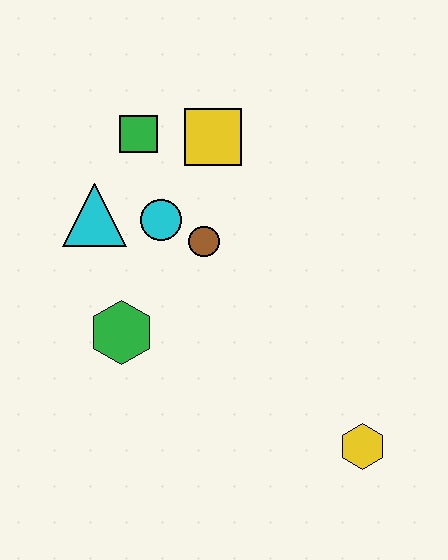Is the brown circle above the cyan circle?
No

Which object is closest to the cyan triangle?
The cyan circle is closest to the cyan triangle.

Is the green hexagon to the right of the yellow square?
No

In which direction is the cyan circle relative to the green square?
The cyan circle is below the green square.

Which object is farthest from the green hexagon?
The yellow hexagon is farthest from the green hexagon.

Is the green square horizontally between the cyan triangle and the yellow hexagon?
Yes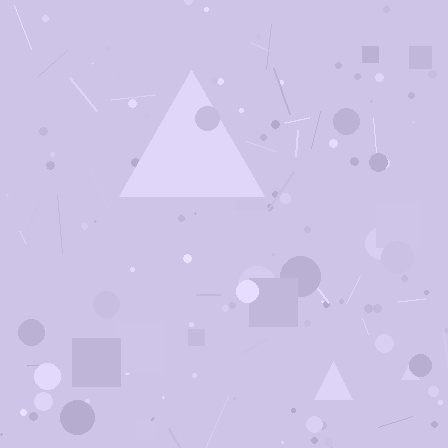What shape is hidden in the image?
A triangle is hidden in the image.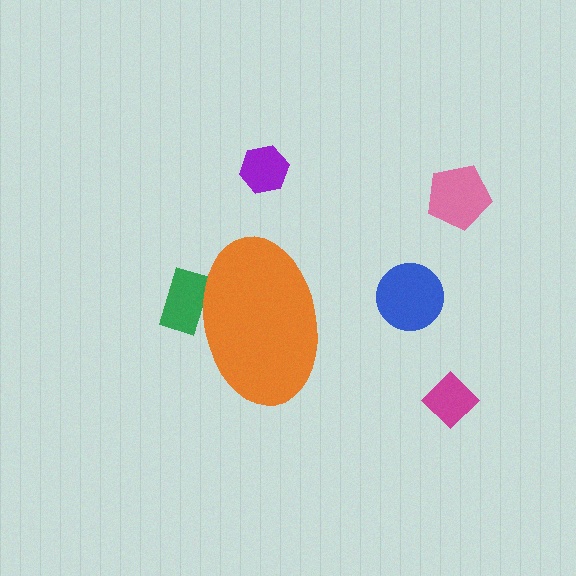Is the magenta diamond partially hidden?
No, the magenta diamond is fully visible.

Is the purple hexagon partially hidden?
No, the purple hexagon is fully visible.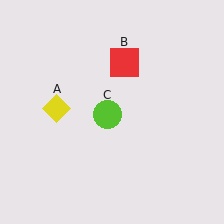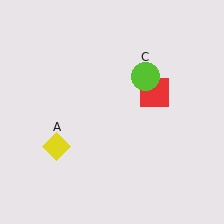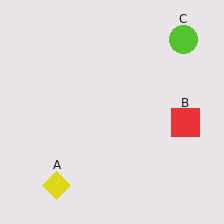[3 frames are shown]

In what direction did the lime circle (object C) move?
The lime circle (object C) moved up and to the right.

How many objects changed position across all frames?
3 objects changed position: yellow diamond (object A), red square (object B), lime circle (object C).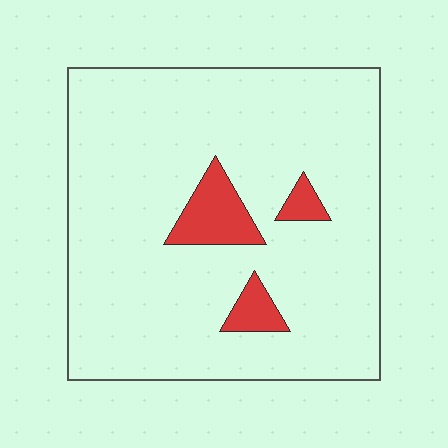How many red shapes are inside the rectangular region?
3.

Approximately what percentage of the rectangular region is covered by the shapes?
Approximately 10%.